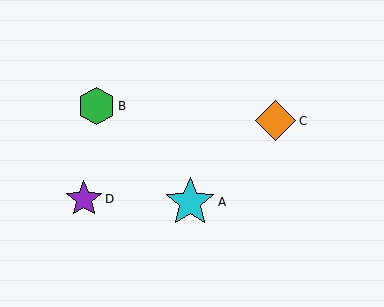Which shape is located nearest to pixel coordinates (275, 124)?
The orange diamond (labeled C) at (276, 121) is nearest to that location.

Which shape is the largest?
The cyan star (labeled A) is the largest.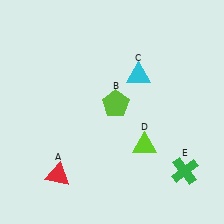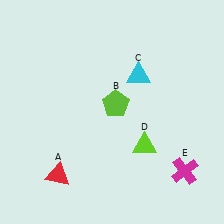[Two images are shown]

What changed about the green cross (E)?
In Image 1, E is green. In Image 2, it changed to magenta.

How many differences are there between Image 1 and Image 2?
There is 1 difference between the two images.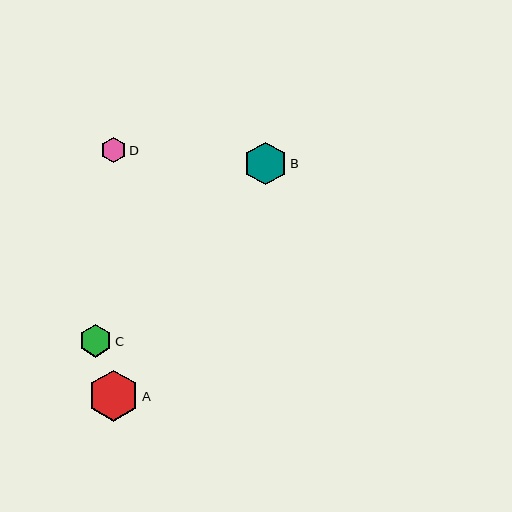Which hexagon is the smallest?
Hexagon D is the smallest with a size of approximately 26 pixels.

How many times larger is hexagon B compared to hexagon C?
Hexagon B is approximately 1.3 times the size of hexagon C.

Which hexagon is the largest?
Hexagon A is the largest with a size of approximately 51 pixels.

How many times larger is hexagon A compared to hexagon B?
Hexagon A is approximately 1.2 times the size of hexagon B.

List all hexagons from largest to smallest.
From largest to smallest: A, B, C, D.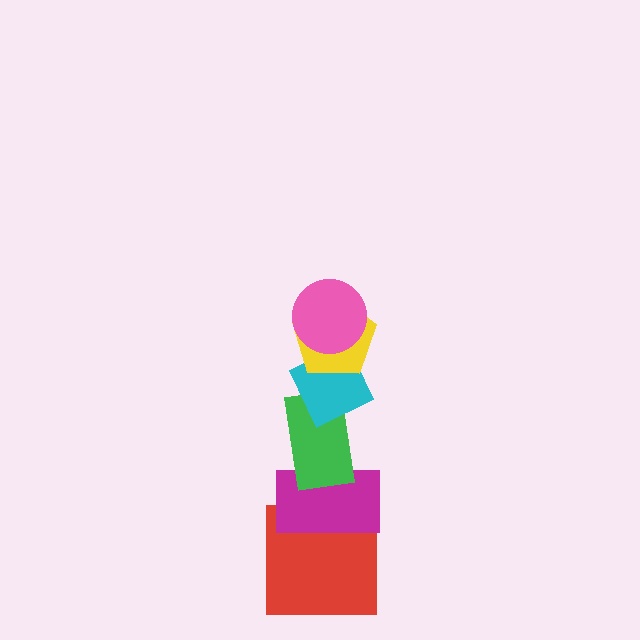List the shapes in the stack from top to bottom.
From top to bottom: the pink circle, the yellow pentagon, the cyan diamond, the green rectangle, the magenta rectangle, the red square.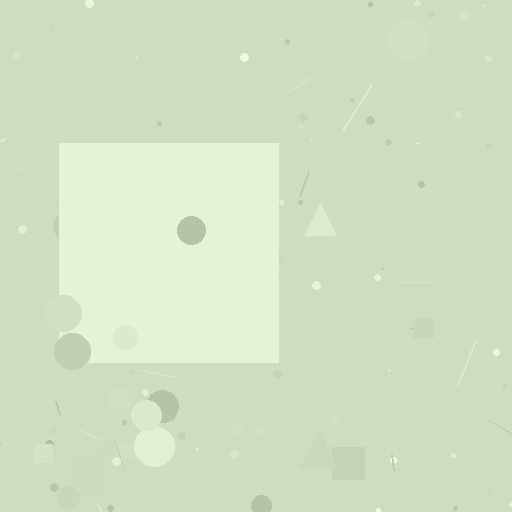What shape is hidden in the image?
A square is hidden in the image.